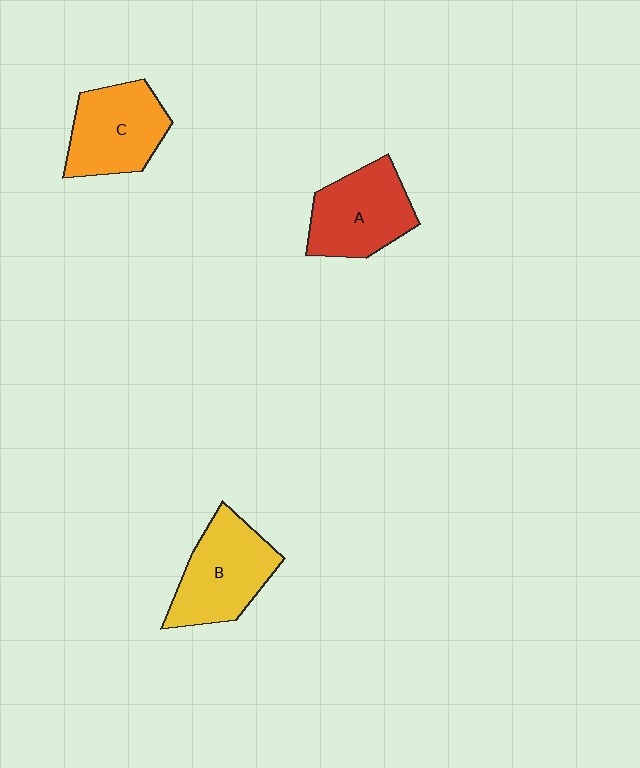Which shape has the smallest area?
Shape C (orange).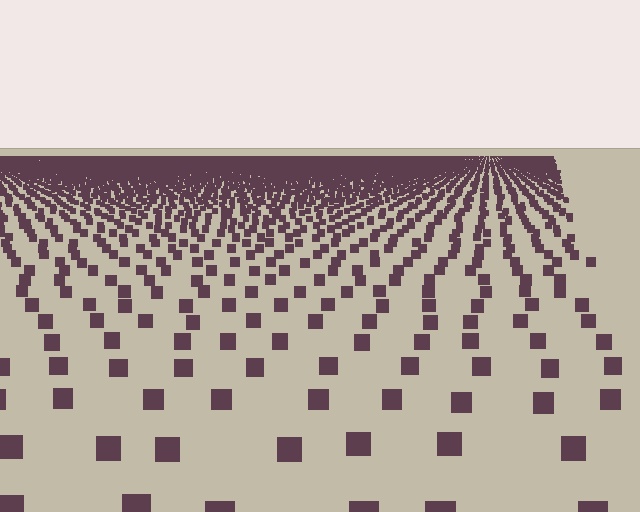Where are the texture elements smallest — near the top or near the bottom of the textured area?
Near the top.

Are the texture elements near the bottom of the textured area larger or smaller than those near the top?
Larger. Near the bottom, elements are closer to the viewer and appear at a bigger on-screen size.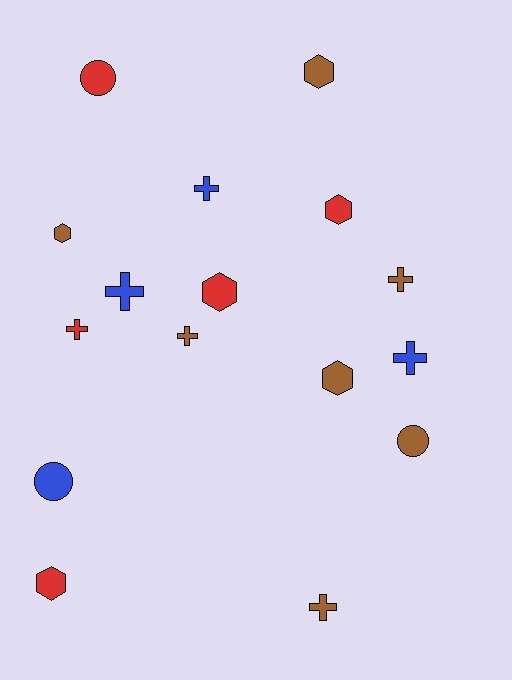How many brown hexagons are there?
There are 3 brown hexagons.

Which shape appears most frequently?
Cross, with 7 objects.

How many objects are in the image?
There are 16 objects.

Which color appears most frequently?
Brown, with 7 objects.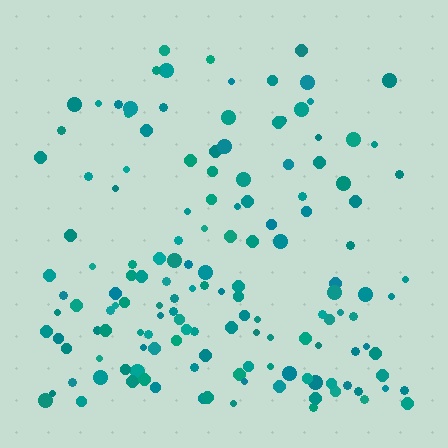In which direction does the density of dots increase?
From top to bottom, with the bottom side densest.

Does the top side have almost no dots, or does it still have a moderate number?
Still a moderate number, just noticeably fewer than the bottom.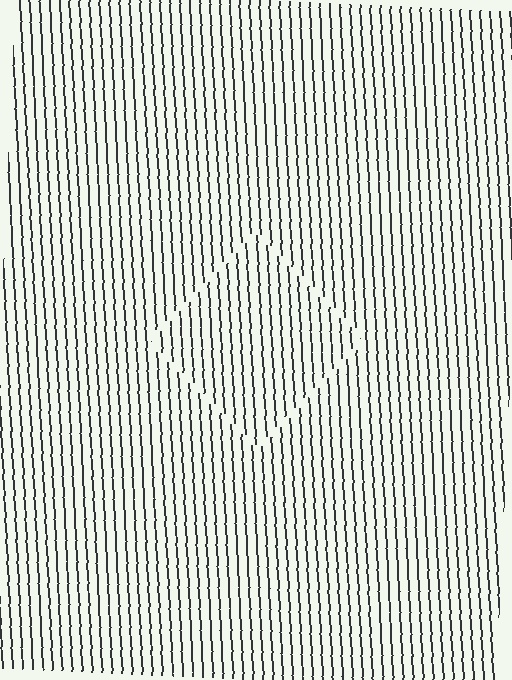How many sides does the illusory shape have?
4 sides — the line-ends trace a square.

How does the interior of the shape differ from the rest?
The interior of the shape contains the same grating, shifted by half a period — the contour is defined by the phase discontinuity where line-ends from the inner and outer gratings abut.